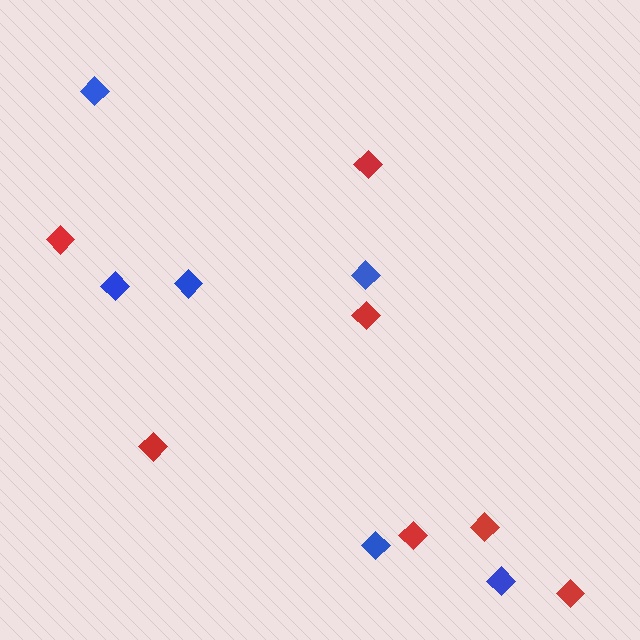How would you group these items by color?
There are 2 groups: one group of blue diamonds (6) and one group of red diamonds (7).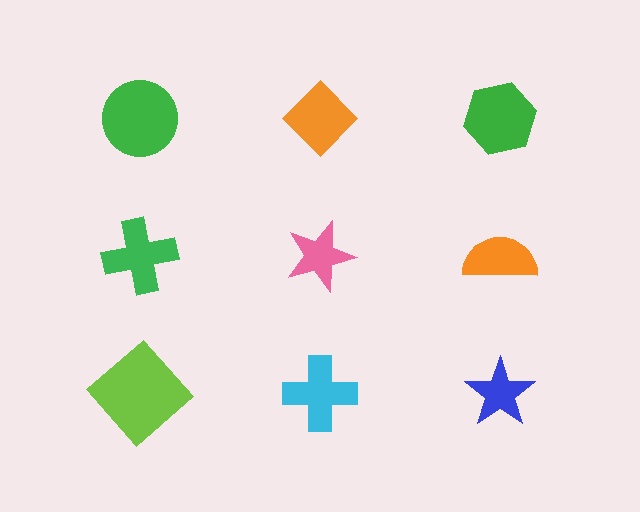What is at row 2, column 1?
A green cross.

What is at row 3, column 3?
A blue star.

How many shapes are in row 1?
3 shapes.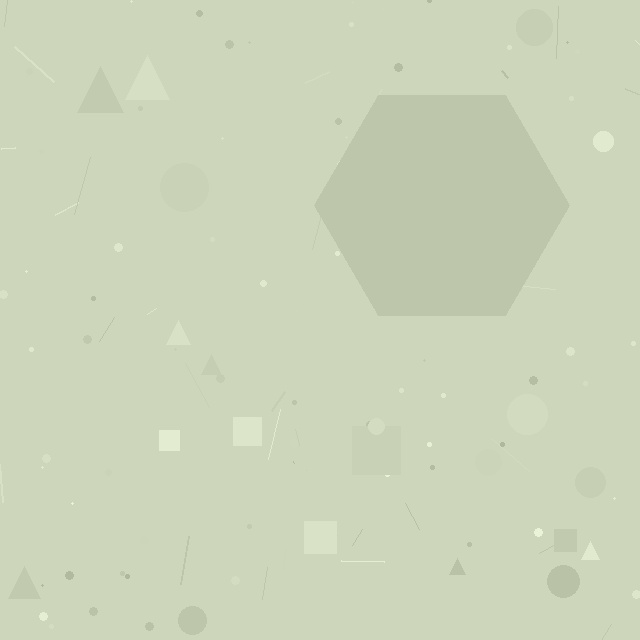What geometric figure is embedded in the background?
A hexagon is embedded in the background.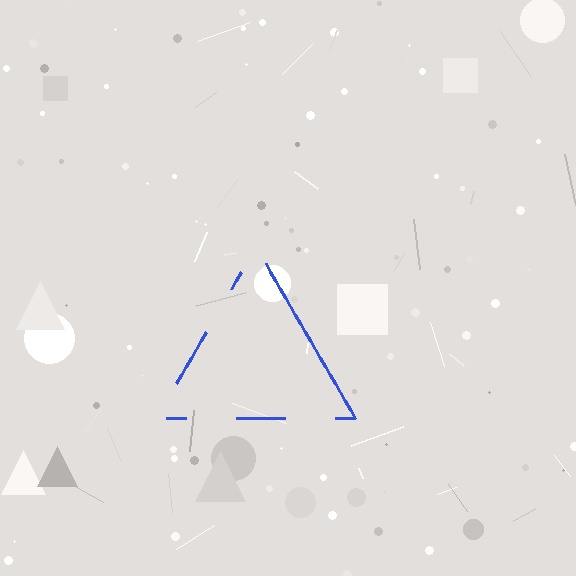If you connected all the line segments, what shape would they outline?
They would outline a triangle.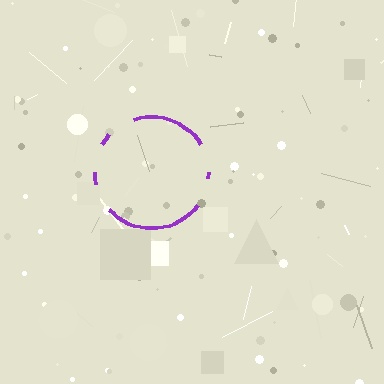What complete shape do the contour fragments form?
The contour fragments form a circle.